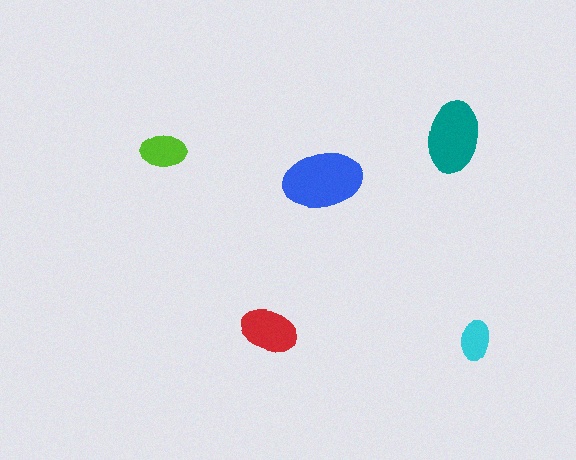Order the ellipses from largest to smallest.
the blue one, the teal one, the red one, the lime one, the cyan one.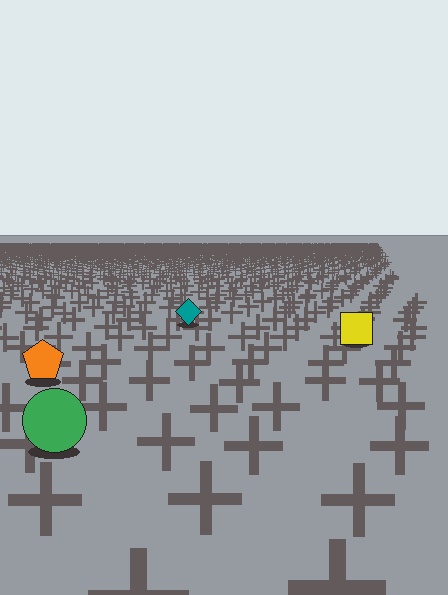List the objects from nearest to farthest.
From nearest to farthest: the green circle, the orange pentagon, the yellow square, the teal diamond.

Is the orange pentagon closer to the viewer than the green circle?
No. The green circle is closer — you can tell from the texture gradient: the ground texture is coarser near it.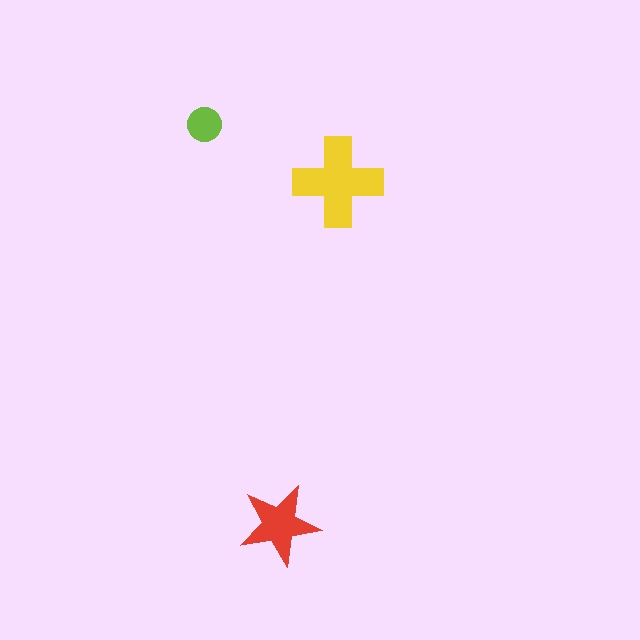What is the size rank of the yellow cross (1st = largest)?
1st.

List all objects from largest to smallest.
The yellow cross, the red star, the lime circle.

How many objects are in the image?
There are 3 objects in the image.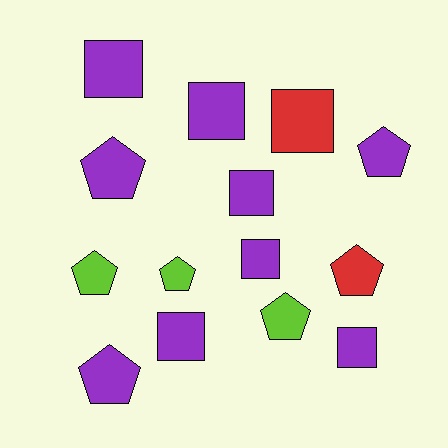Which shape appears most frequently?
Pentagon, with 7 objects.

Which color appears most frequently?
Purple, with 9 objects.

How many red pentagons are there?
There is 1 red pentagon.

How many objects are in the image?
There are 14 objects.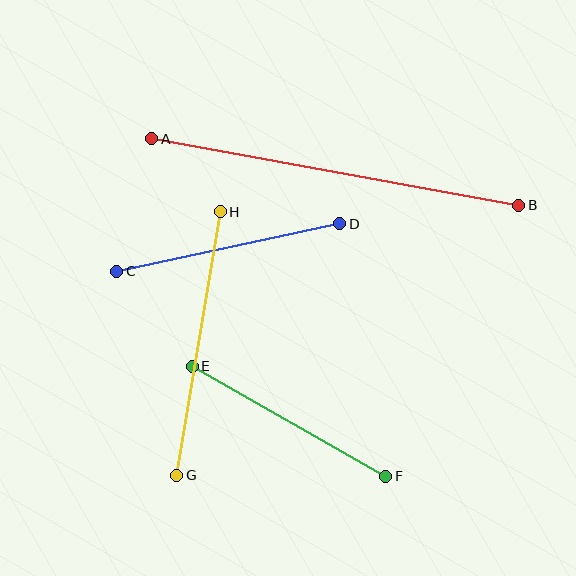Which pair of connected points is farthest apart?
Points A and B are farthest apart.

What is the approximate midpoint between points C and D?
The midpoint is at approximately (228, 247) pixels.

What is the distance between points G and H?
The distance is approximately 267 pixels.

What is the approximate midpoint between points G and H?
The midpoint is at approximately (198, 344) pixels.